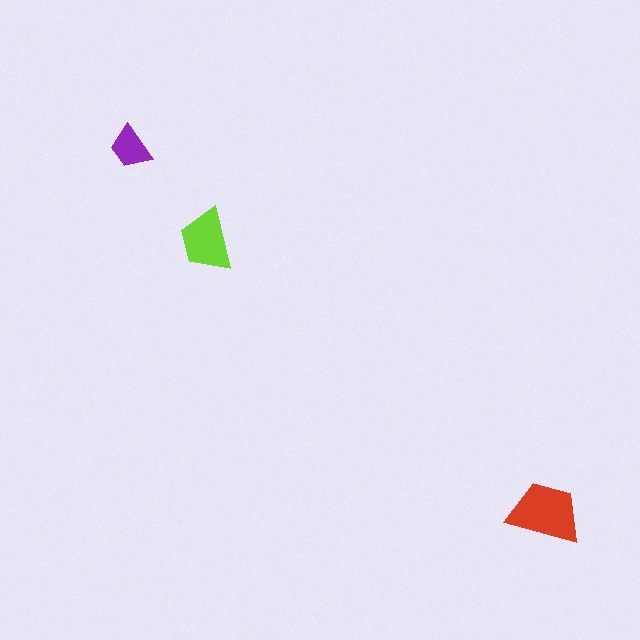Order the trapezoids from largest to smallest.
the red one, the lime one, the purple one.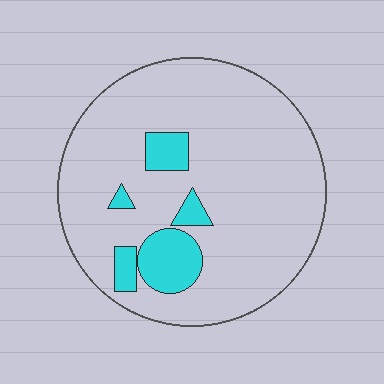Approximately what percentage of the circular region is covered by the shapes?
Approximately 15%.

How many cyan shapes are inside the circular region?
5.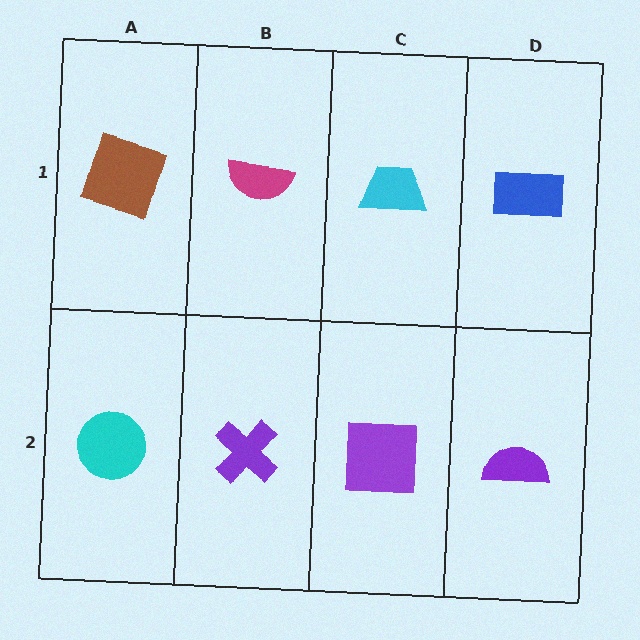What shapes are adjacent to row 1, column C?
A purple square (row 2, column C), a magenta semicircle (row 1, column B), a blue rectangle (row 1, column D).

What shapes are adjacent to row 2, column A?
A brown square (row 1, column A), a purple cross (row 2, column B).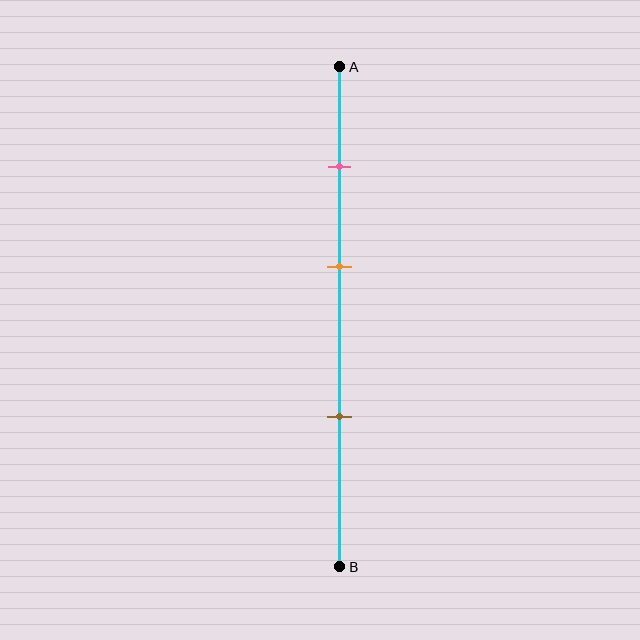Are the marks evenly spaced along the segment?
Yes, the marks are approximately evenly spaced.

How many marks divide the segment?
There are 3 marks dividing the segment.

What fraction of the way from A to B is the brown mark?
The brown mark is approximately 70% (0.7) of the way from A to B.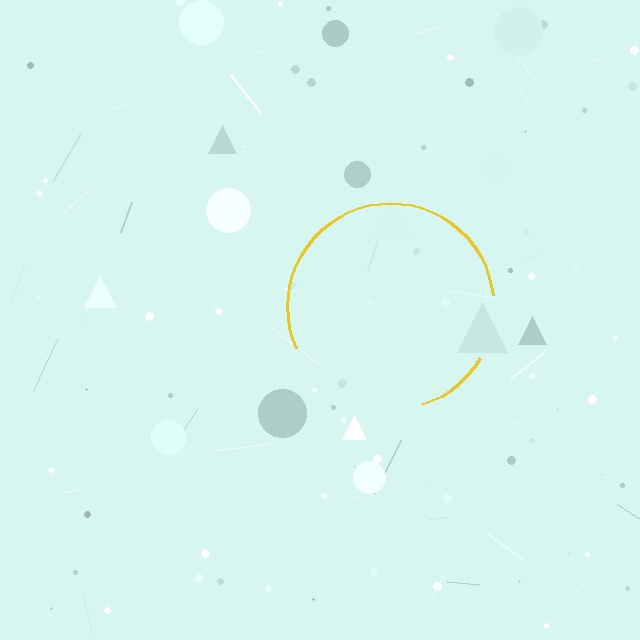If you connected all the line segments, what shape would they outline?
They would outline a circle.